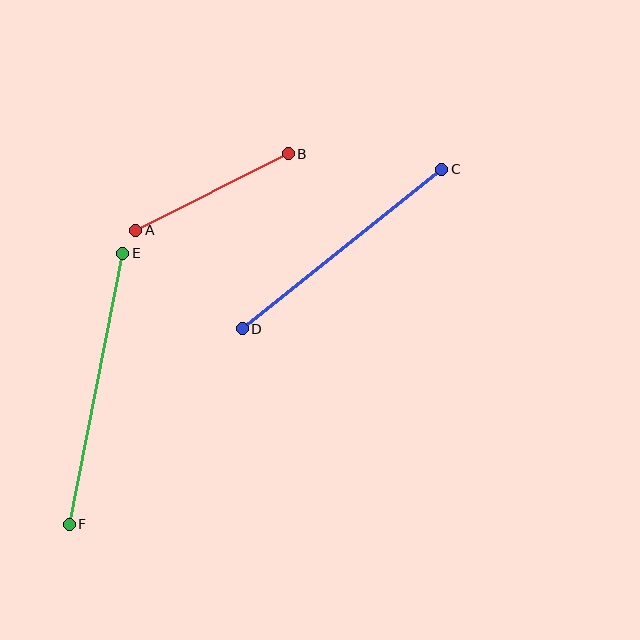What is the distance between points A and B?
The distance is approximately 171 pixels.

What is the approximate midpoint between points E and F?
The midpoint is at approximately (96, 389) pixels.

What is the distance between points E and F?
The distance is approximately 276 pixels.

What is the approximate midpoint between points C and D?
The midpoint is at approximately (342, 249) pixels.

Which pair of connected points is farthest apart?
Points E and F are farthest apart.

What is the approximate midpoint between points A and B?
The midpoint is at approximately (212, 192) pixels.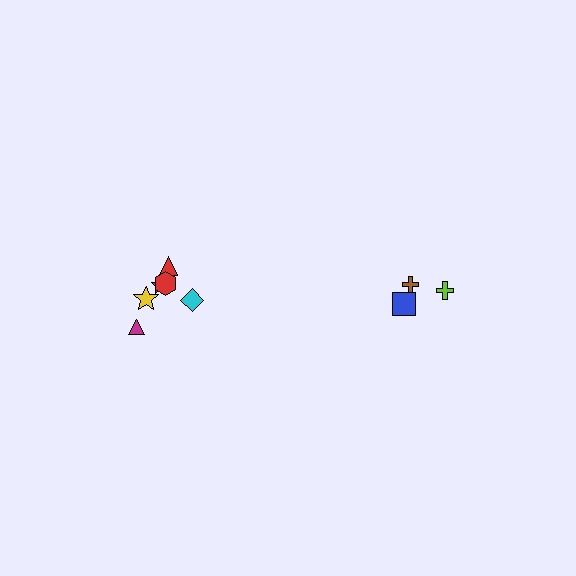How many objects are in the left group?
There are 6 objects.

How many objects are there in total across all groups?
There are 9 objects.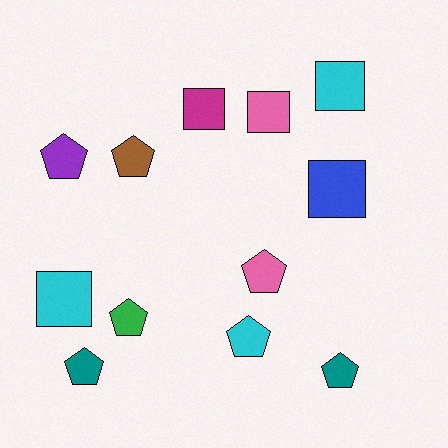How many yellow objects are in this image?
There are no yellow objects.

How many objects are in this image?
There are 12 objects.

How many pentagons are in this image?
There are 7 pentagons.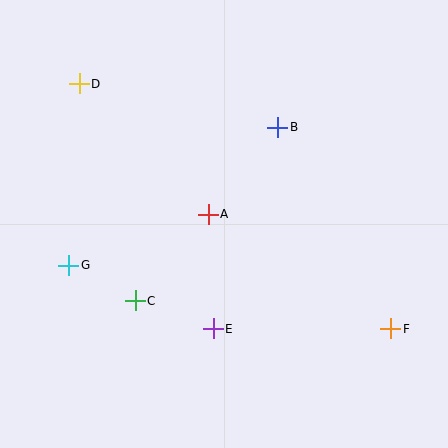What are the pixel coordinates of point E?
Point E is at (213, 329).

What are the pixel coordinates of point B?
Point B is at (278, 127).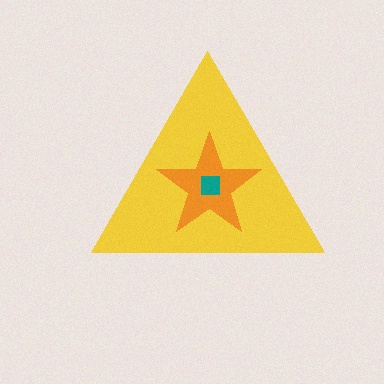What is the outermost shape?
The yellow triangle.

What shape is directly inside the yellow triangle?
The orange star.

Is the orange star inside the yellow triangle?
Yes.